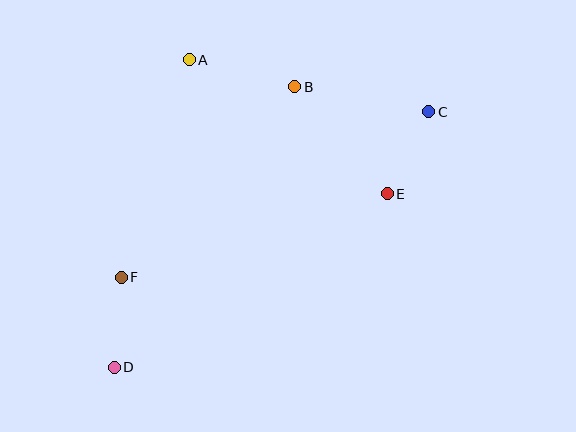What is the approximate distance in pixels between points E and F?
The distance between E and F is approximately 279 pixels.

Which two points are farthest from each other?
Points C and D are farthest from each other.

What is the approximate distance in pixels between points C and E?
The distance between C and E is approximately 92 pixels.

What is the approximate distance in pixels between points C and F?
The distance between C and F is approximately 350 pixels.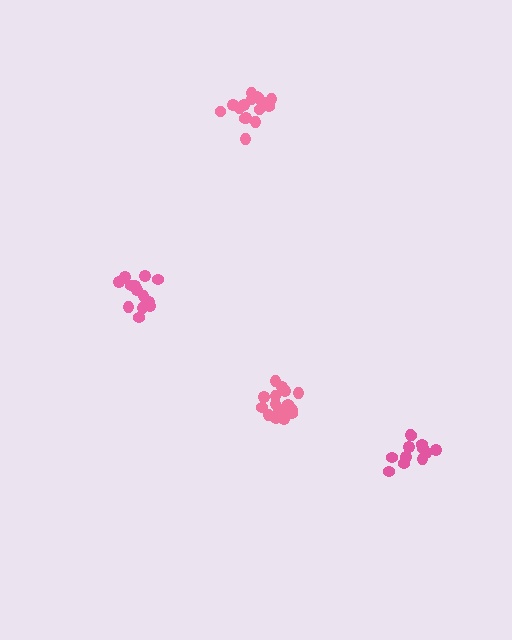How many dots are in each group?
Group 1: 12 dots, Group 2: 13 dots, Group 3: 17 dots, Group 4: 18 dots (60 total).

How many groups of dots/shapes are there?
There are 4 groups.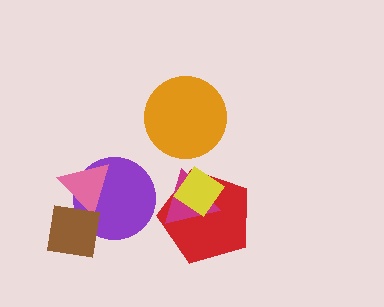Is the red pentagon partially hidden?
Yes, it is partially covered by another shape.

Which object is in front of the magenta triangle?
The yellow diamond is in front of the magenta triangle.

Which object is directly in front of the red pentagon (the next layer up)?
The magenta triangle is directly in front of the red pentagon.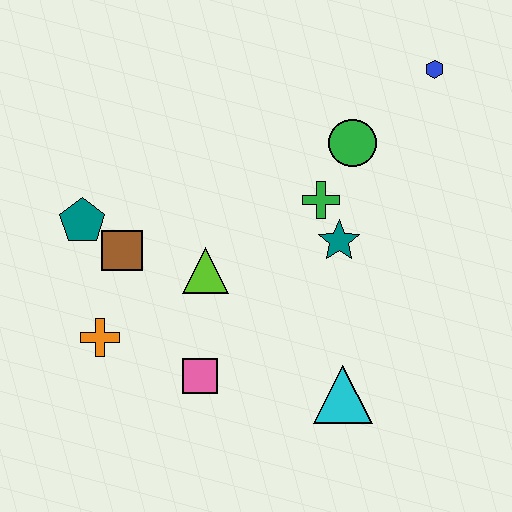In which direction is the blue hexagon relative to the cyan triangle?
The blue hexagon is above the cyan triangle.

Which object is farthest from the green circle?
The orange cross is farthest from the green circle.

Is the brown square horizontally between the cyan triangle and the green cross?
No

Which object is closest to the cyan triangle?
The pink square is closest to the cyan triangle.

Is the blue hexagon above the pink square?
Yes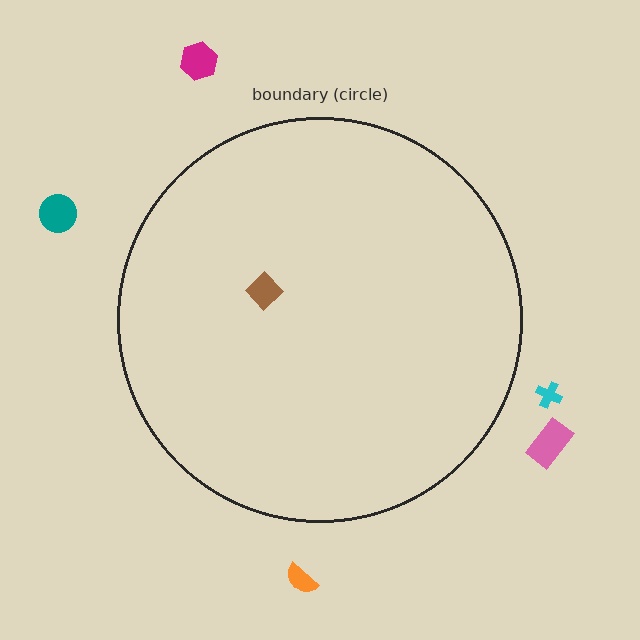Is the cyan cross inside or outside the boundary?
Outside.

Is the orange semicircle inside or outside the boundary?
Outside.